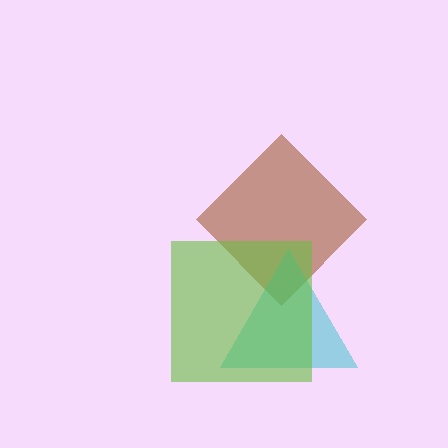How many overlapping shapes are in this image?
There are 3 overlapping shapes in the image.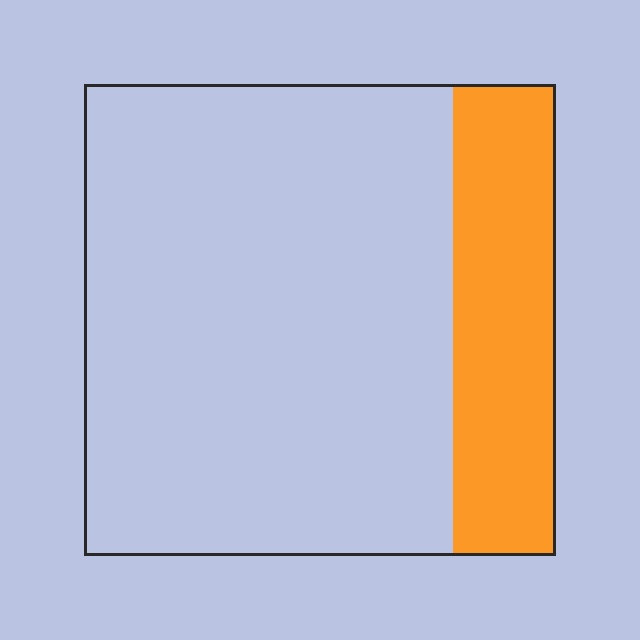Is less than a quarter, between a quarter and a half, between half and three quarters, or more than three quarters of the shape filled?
Less than a quarter.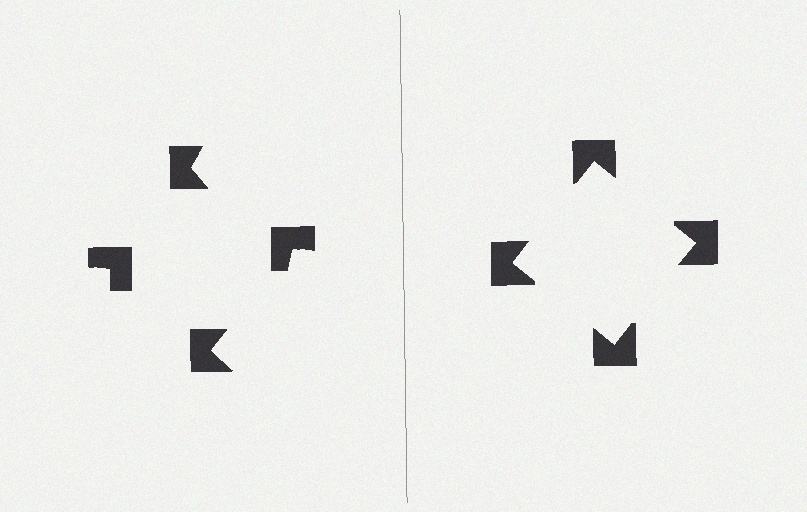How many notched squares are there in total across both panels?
8 — 4 on each side.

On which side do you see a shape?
An illusory square appears on the right side. On the left side the wedge cuts are rotated, so no coherent shape forms.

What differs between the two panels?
The notched squares are positioned identically on both sides; only the wedge orientations differ. On the right they align to a square; on the left they are misaligned.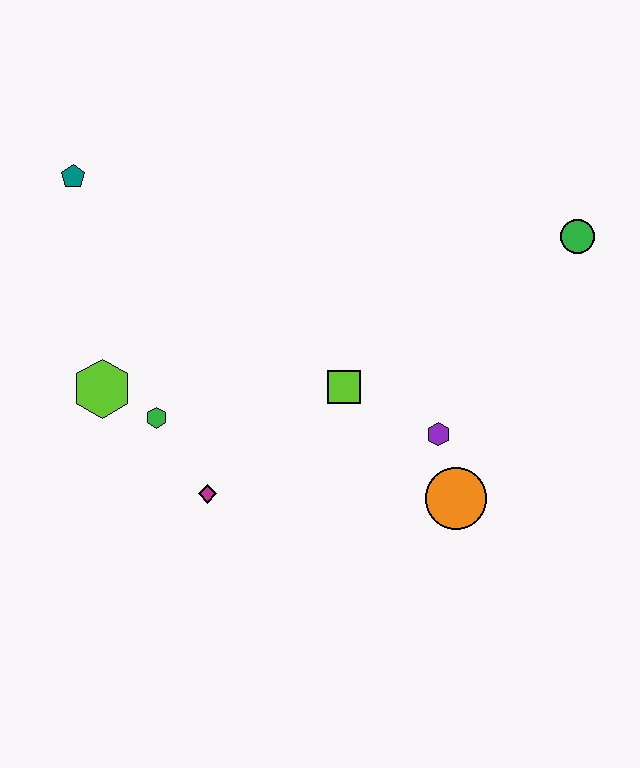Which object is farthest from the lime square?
The teal pentagon is farthest from the lime square.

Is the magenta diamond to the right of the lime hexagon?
Yes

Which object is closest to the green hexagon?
The lime hexagon is closest to the green hexagon.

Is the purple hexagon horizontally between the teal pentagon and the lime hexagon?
No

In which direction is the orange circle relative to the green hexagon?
The orange circle is to the right of the green hexagon.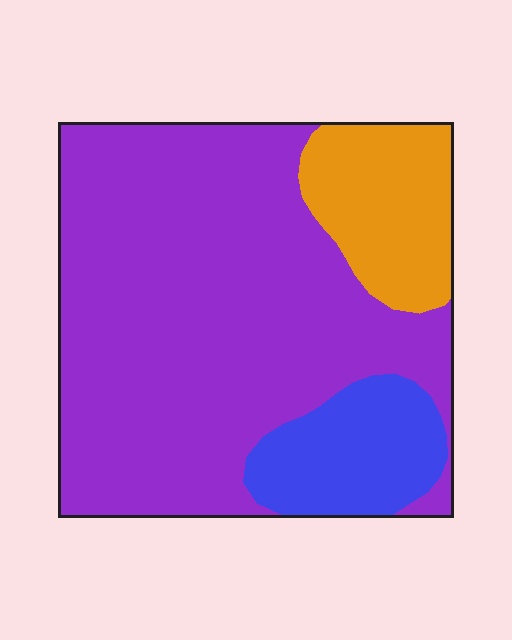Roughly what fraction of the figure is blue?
Blue takes up less than a quarter of the figure.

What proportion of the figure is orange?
Orange covers around 15% of the figure.